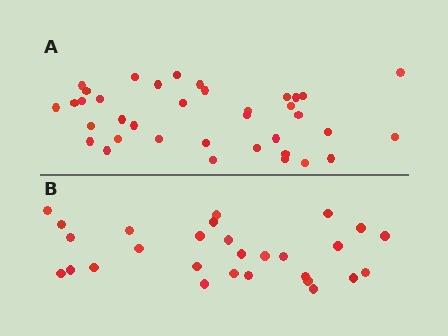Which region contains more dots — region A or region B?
Region A (the top region) has more dots.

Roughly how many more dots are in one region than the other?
Region A has roughly 8 or so more dots than region B.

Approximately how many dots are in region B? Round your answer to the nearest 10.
About 30 dots. (The exact count is 28, which rounds to 30.)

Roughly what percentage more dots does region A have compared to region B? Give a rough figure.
About 30% more.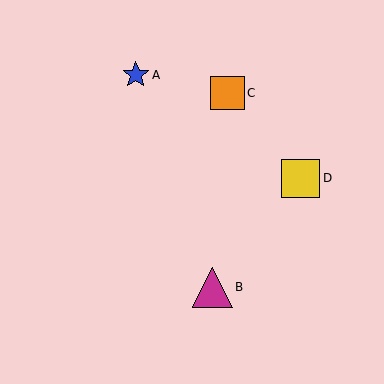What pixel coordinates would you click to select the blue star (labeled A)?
Click at (136, 75) to select the blue star A.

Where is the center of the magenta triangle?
The center of the magenta triangle is at (212, 287).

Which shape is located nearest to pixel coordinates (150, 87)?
The blue star (labeled A) at (136, 75) is nearest to that location.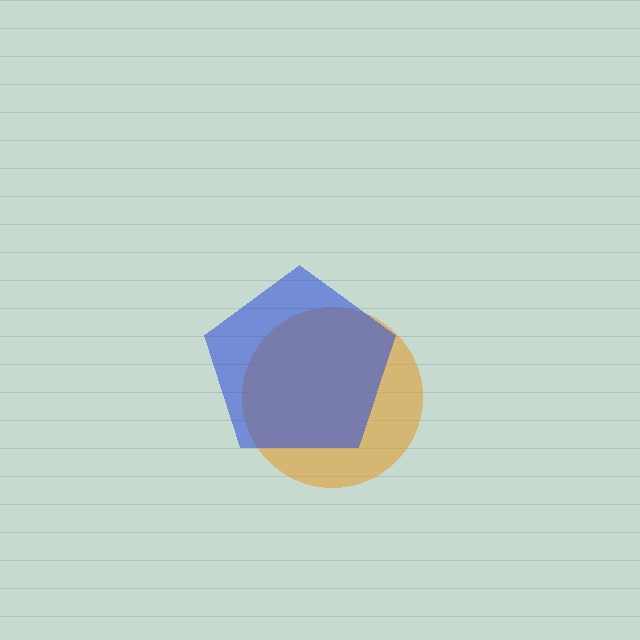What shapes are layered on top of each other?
The layered shapes are: an orange circle, a blue pentagon.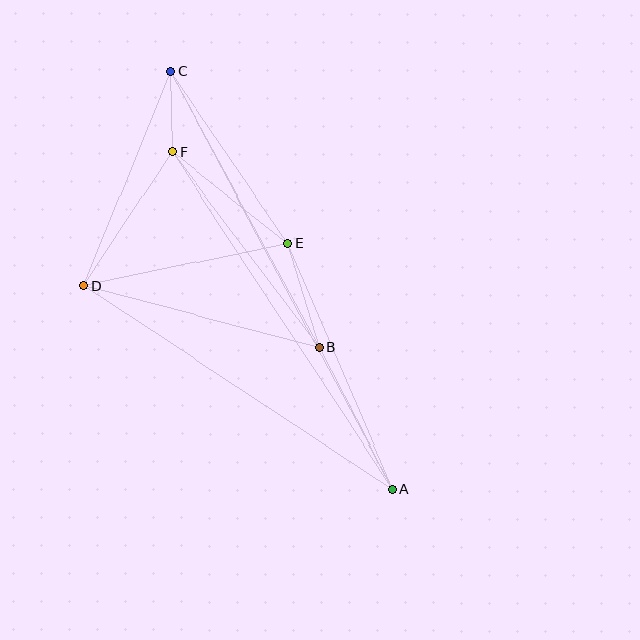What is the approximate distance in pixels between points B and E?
The distance between B and E is approximately 109 pixels.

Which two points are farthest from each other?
Points A and C are farthest from each other.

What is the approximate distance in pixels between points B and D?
The distance between B and D is approximately 243 pixels.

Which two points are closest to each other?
Points C and F are closest to each other.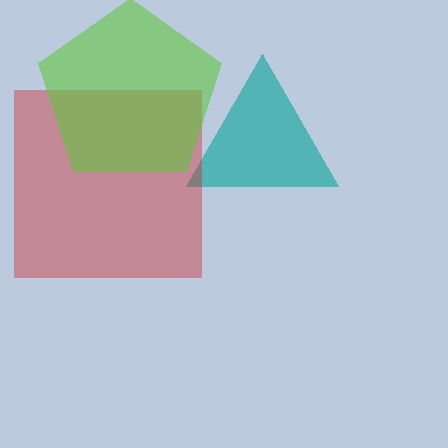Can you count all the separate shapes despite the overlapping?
Yes, there are 3 separate shapes.